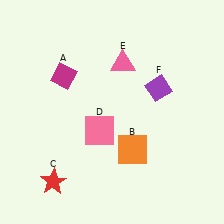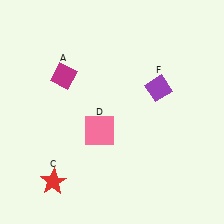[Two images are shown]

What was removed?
The orange square (B), the pink triangle (E) were removed in Image 2.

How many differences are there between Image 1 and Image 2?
There are 2 differences between the two images.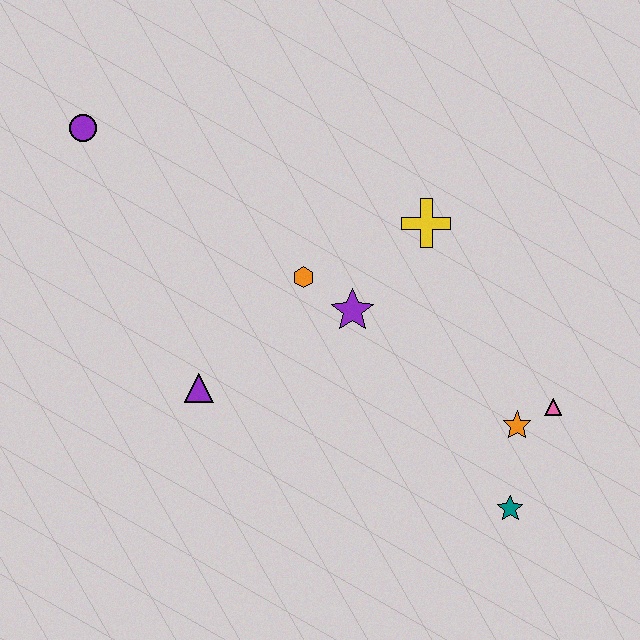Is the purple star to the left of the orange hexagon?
No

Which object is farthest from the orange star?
The purple circle is farthest from the orange star.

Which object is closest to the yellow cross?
The purple star is closest to the yellow cross.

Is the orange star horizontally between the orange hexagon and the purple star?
No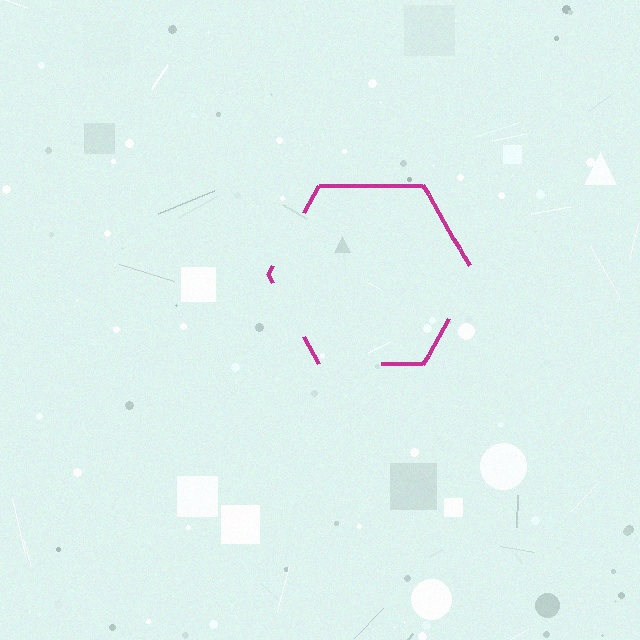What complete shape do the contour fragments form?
The contour fragments form a hexagon.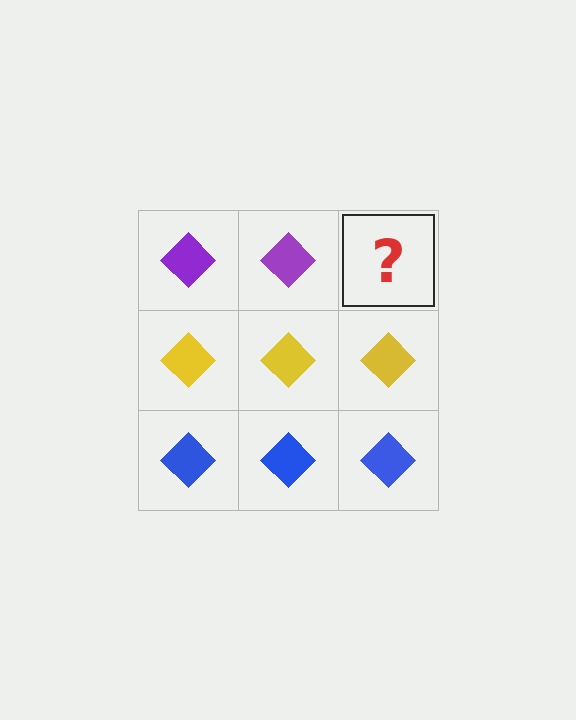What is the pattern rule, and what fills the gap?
The rule is that each row has a consistent color. The gap should be filled with a purple diamond.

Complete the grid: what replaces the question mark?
The question mark should be replaced with a purple diamond.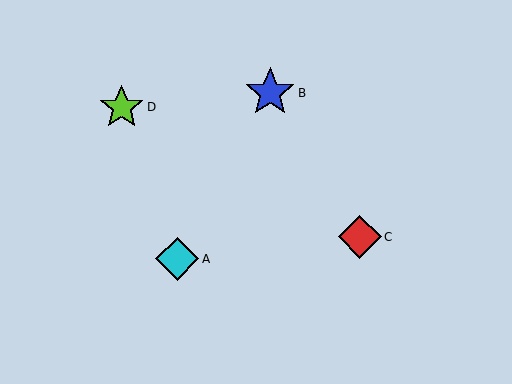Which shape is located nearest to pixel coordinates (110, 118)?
The lime star (labeled D) at (122, 107) is nearest to that location.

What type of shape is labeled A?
Shape A is a cyan diamond.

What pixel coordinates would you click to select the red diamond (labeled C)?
Click at (360, 237) to select the red diamond C.